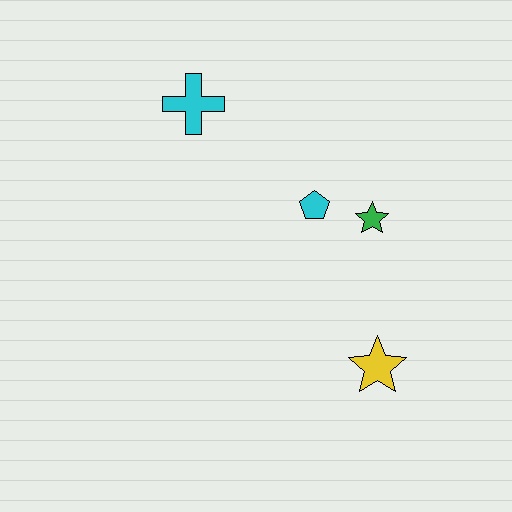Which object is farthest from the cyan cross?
The yellow star is farthest from the cyan cross.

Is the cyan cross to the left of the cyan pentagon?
Yes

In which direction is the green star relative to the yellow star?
The green star is above the yellow star.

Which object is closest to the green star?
The cyan pentagon is closest to the green star.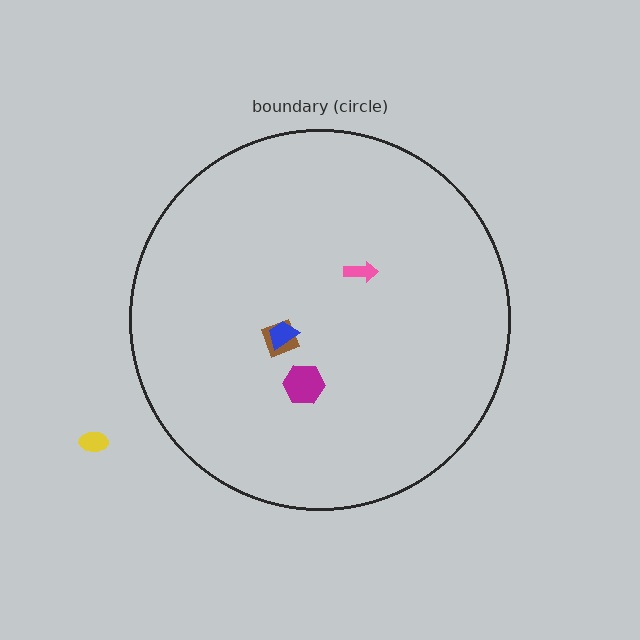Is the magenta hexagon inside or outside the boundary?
Inside.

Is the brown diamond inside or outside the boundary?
Inside.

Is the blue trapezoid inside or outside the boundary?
Inside.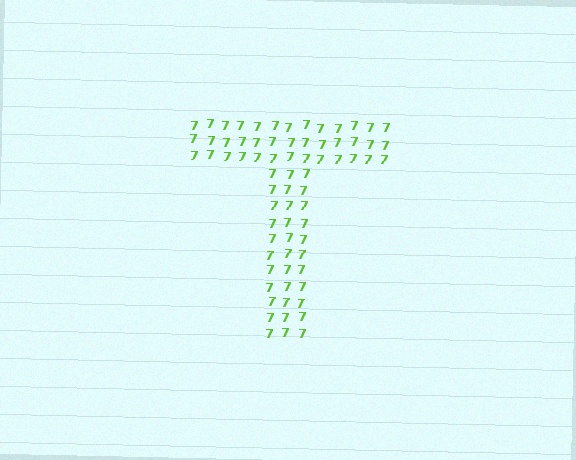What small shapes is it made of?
It is made of small digit 7's.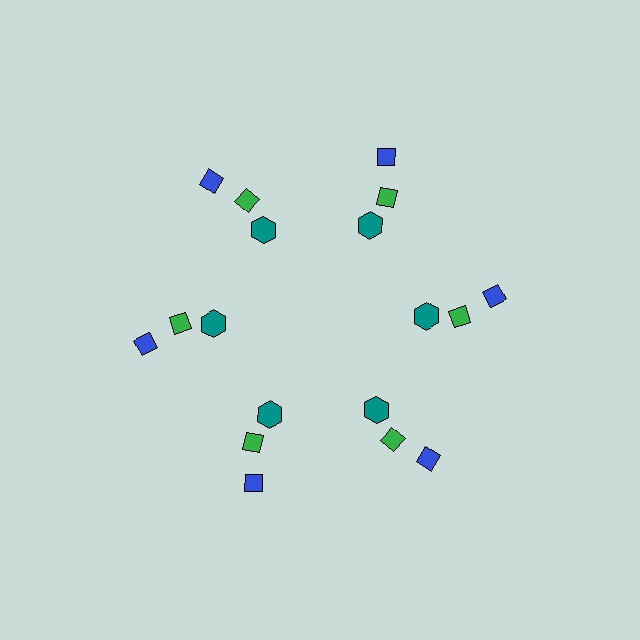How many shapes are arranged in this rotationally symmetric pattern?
There are 18 shapes, arranged in 6 groups of 3.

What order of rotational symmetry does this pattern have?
This pattern has 6-fold rotational symmetry.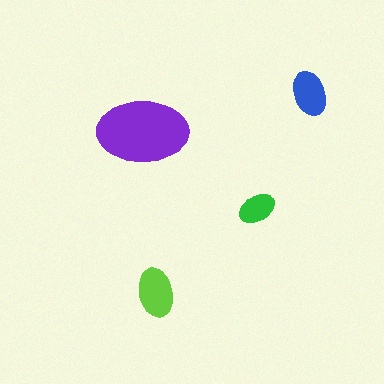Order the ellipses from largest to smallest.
the purple one, the lime one, the blue one, the green one.